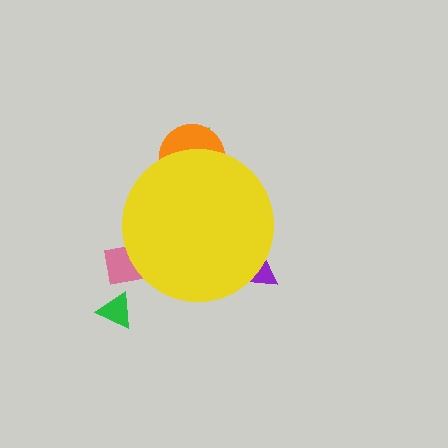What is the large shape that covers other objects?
A yellow circle.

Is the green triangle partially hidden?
No, the green triangle is fully visible.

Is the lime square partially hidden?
Yes, the lime square is partially hidden behind the yellow circle.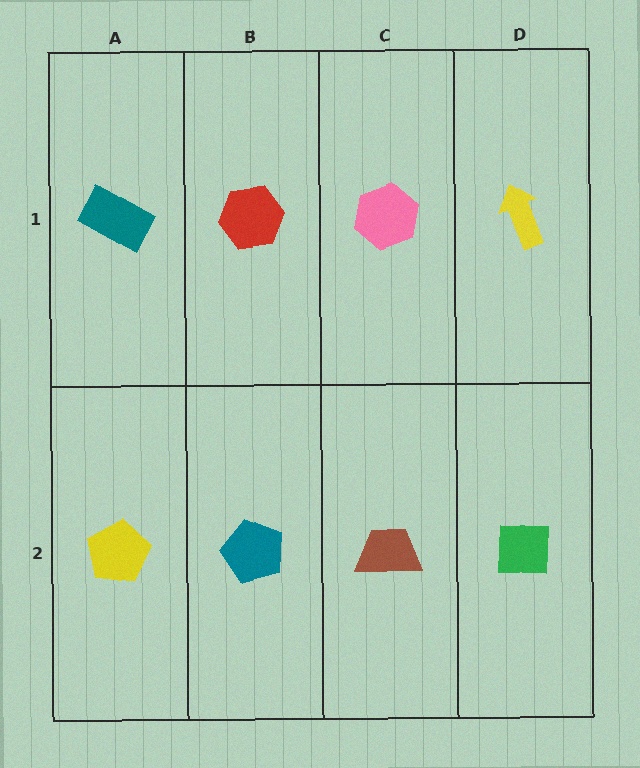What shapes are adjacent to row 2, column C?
A pink hexagon (row 1, column C), a teal pentagon (row 2, column B), a green square (row 2, column D).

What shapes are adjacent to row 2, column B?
A red hexagon (row 1, column B), a yellow pentagon (row 2, column A), a brown trapezoid (row 2, column C).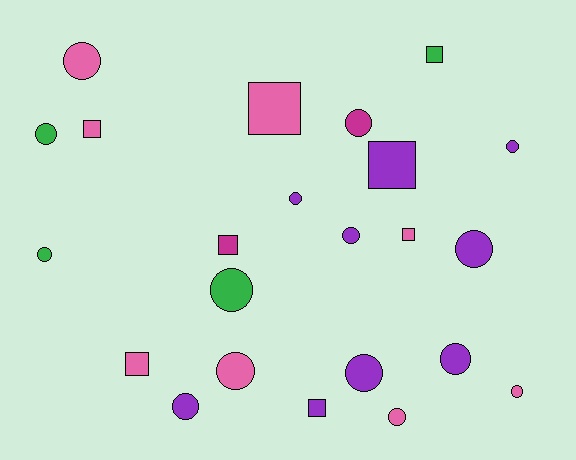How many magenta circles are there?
There is 1 magenta circle.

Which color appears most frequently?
Purple, with 9 objects.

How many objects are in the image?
There are 23 objects.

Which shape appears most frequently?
Circle, with 15 objects.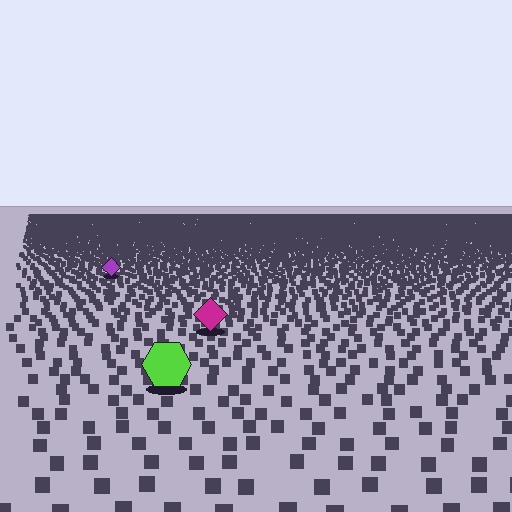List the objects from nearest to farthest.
From nearest to farthest: the lime hexagon, the magenta diamond, the purple diamond.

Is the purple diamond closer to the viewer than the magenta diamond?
No. The magenta diamond is closer — you can tell from the texture gradient: the ground texture is coarser near it.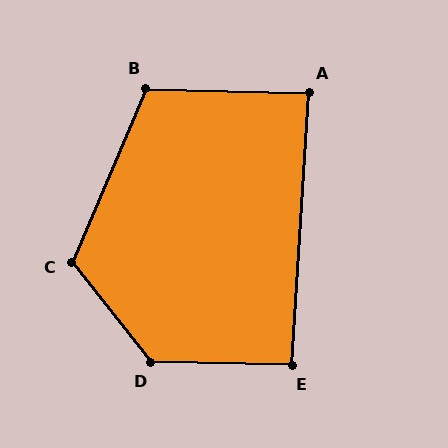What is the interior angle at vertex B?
Approximately 111 degrees (obtuse).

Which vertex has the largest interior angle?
D, at approximately 129 degrees.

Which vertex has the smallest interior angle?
A, at approximately 88 degrees.